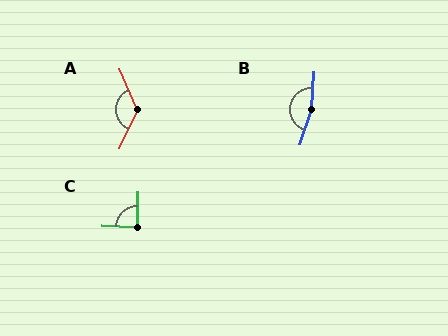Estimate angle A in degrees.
Approximately 132 degrees.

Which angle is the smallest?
C, at approximately 88 degrees.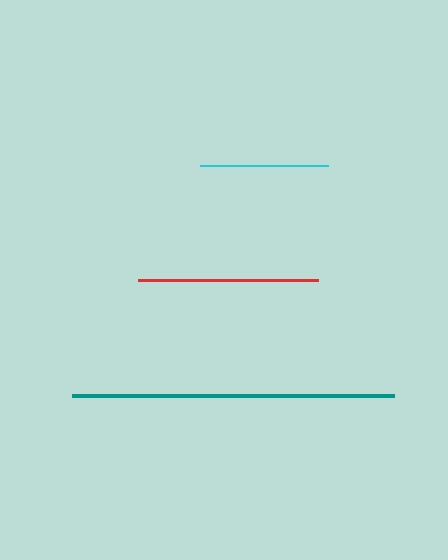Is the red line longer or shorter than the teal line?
The teal line is longer than the red line.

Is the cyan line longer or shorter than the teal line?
The teal line is longer than the cyan line.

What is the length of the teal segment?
The teal segment is approximately 323 pixels long.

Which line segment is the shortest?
The cyan line is the shortest at approximately 128 pixels.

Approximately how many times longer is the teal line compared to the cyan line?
The teal line is approximately 2.5 times the length of the cyan line.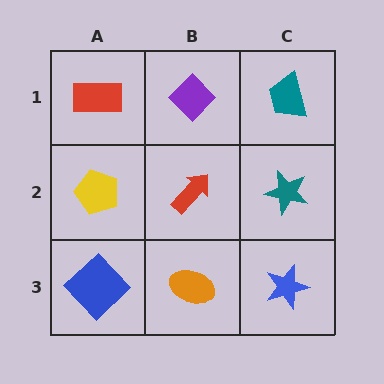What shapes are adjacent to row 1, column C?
A teal star (row 2, column C), a purple diamond (row 1, column B).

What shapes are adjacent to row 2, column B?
A purple diamond (row 1, column B), an orange ellipse (row 3, column B), a yellow pentagon (row 2, column A), a teal star (row 2, column C).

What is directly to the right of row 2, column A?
A red arrow.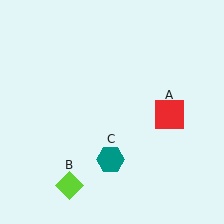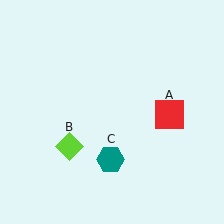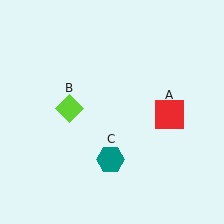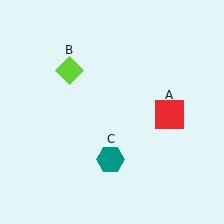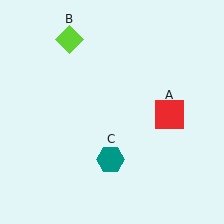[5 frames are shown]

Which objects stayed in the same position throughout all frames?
Red square (object A) and teal hexagon (object C) remained stationary.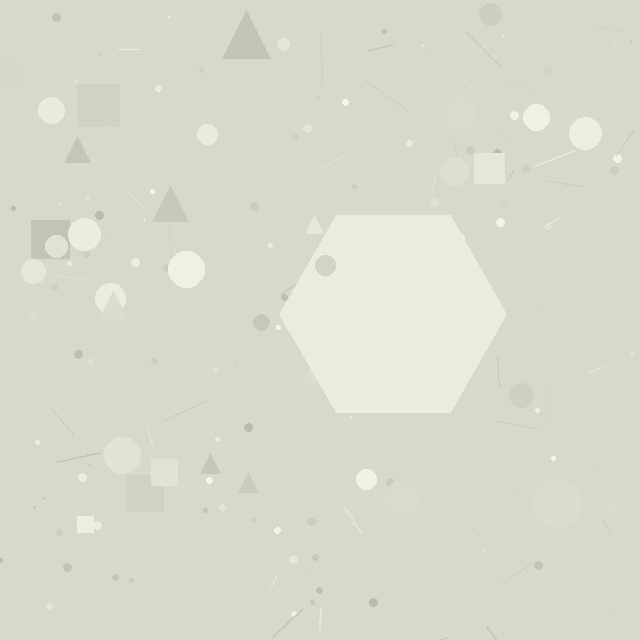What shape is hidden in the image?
A hexagon is hidden in the image.